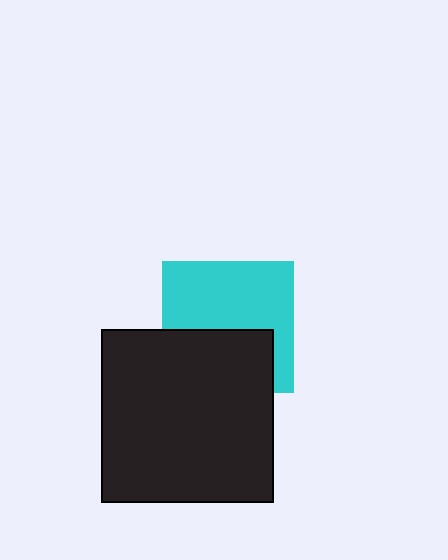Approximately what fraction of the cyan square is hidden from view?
Roughly 41% of the cyan square is hidden behind the black square.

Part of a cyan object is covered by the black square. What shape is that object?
It is a square.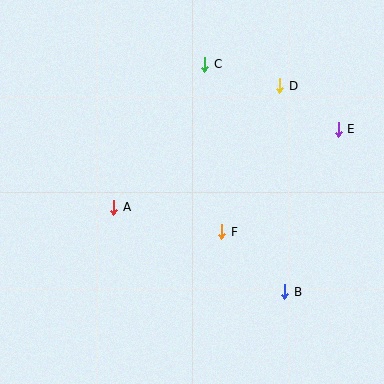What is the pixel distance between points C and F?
The distance between C and F is 168 pixels.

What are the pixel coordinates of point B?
Point B is at (285, 292).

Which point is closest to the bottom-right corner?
Point B is closest to the bottom-right corner.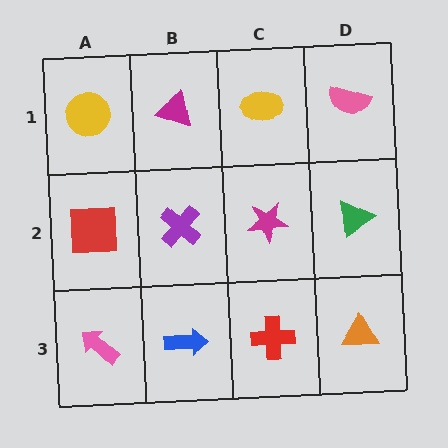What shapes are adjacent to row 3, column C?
A magenta star (row 2, column C), a blue arrow (row 3, column B), an orange triangle (row 3, column D).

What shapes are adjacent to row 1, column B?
A purple cross (row 2, column B), a yellow circle (row 1, column A), a yellow ellipse (row 1, column C).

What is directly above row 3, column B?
A purple cross.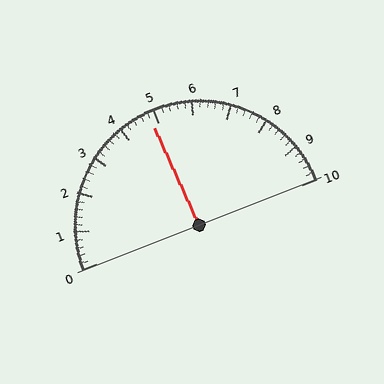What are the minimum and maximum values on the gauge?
The gauge ranges from 0 to 10.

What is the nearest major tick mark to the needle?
The nearest major tick mark is 5.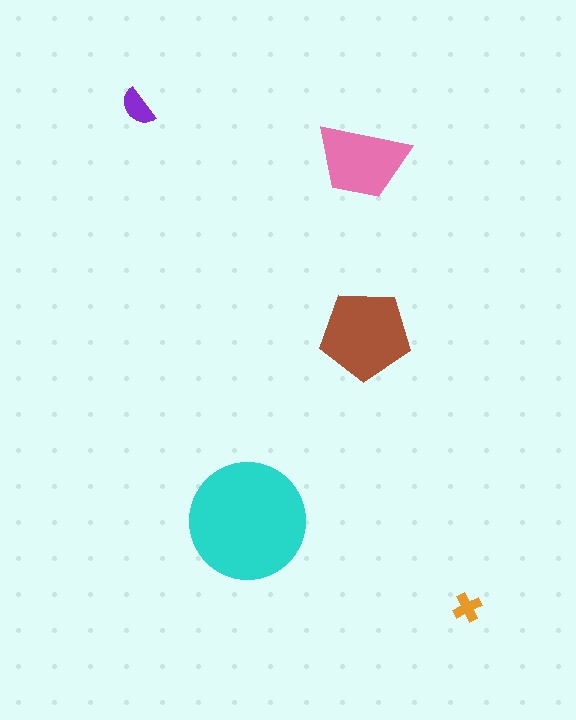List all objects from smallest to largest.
The orange cross, the purple semicircle, the pink trapezoid, the brown pentagon, the cyan circle.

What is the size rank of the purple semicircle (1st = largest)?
4th.